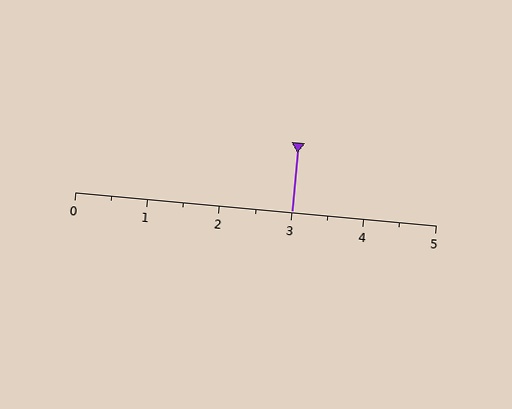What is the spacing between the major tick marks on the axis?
The major ticks are spaced 1 apart.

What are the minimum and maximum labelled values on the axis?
The axis runs from 0 to 5.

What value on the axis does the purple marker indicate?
The marker indicates approximately 3.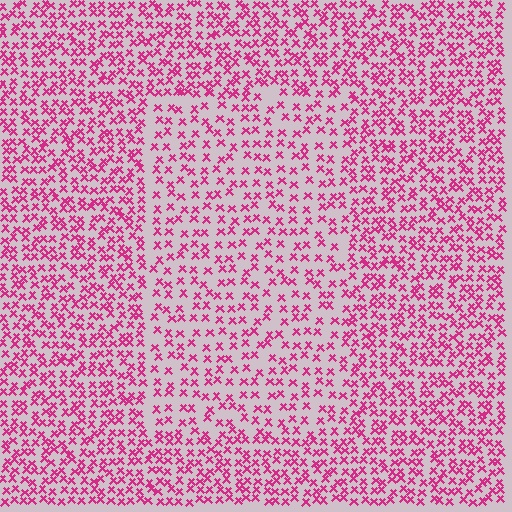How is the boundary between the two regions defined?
The boundary is defined by a change in element density (approximately 1.7x ratio). All elements are the same color, size, and shape.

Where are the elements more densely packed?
The elements are more densely packed outside the rectangle boundary.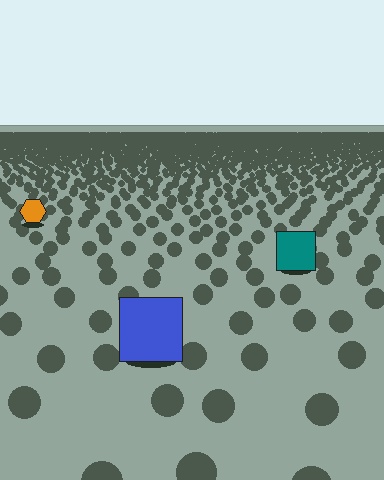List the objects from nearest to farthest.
From nearest to farthest: the blue square, the teal square, the orange hexagon.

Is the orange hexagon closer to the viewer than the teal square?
No. The teal square is closer — you can tell from the texture gradient: the ground texture is coarser near it.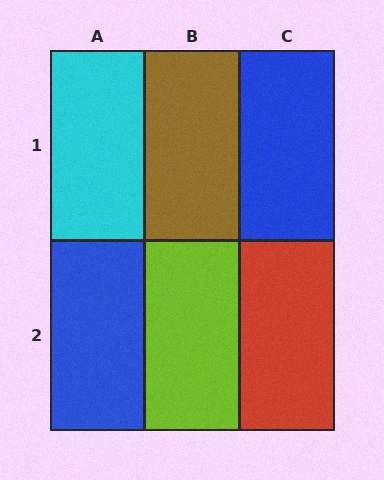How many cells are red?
1 cell is red.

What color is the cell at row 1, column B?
Brown.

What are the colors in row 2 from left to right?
Blue, lime, red.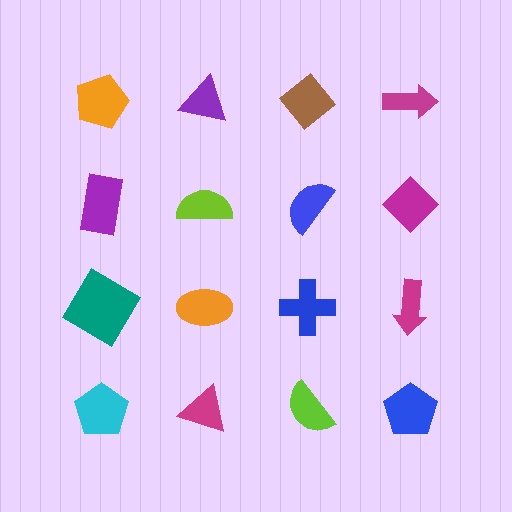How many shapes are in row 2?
4 shapes.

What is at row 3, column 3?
A blue cross.